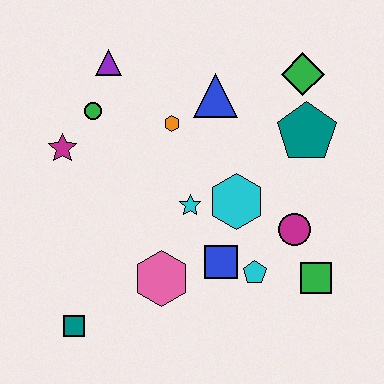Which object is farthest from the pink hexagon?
The green diamond is farthest from the pink hexagon.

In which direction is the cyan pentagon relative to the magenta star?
The cyan pentagon is to the right of the magenta star.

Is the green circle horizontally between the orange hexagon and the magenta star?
Yes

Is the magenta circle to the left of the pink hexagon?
No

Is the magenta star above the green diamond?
No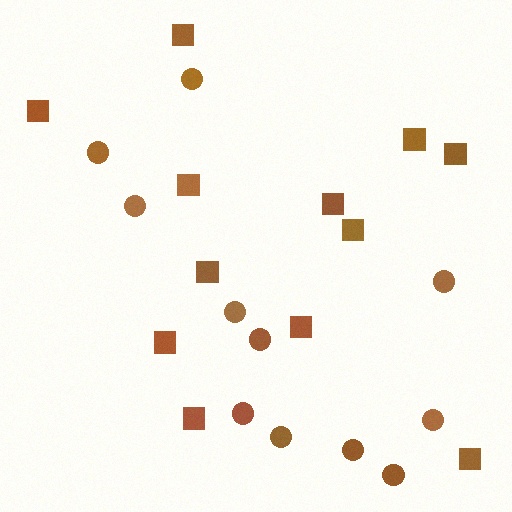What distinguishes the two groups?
There are 2 groups: one group of circles (11) and one group of squares (12).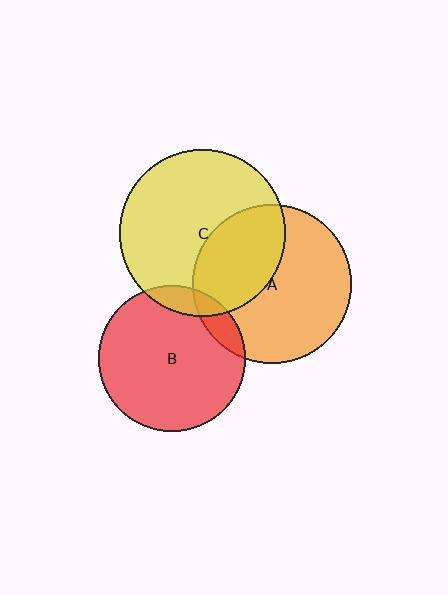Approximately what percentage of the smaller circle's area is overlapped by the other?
Approximately 10%.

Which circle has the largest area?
Circle C (yellow).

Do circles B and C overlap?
Yes.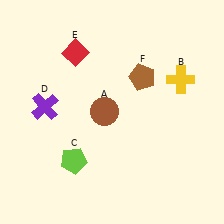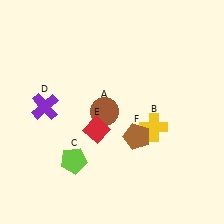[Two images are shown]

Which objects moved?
The objects that moved are: the yellow cross (B), the red diamond (E), the brown pentagon (F).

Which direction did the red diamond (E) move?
The red diamond (E) moved down.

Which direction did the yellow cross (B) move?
The yellow cross (B) moved down.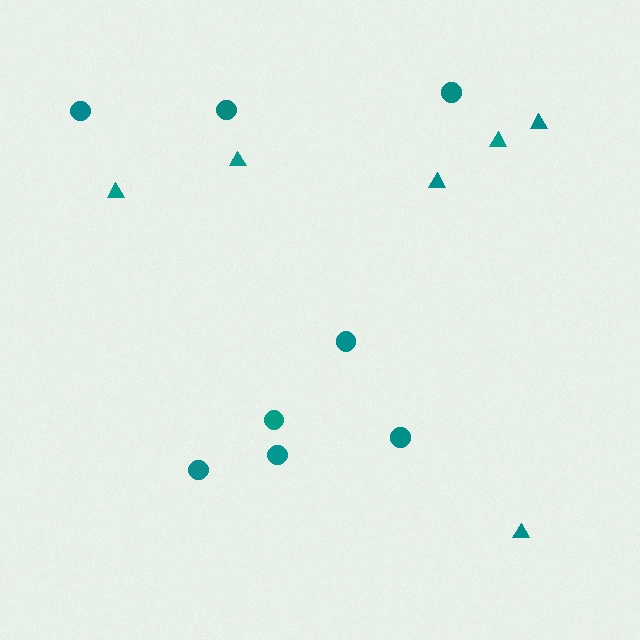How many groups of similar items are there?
There are 2 groups: one group of circles (8) and one group of triangles (6).